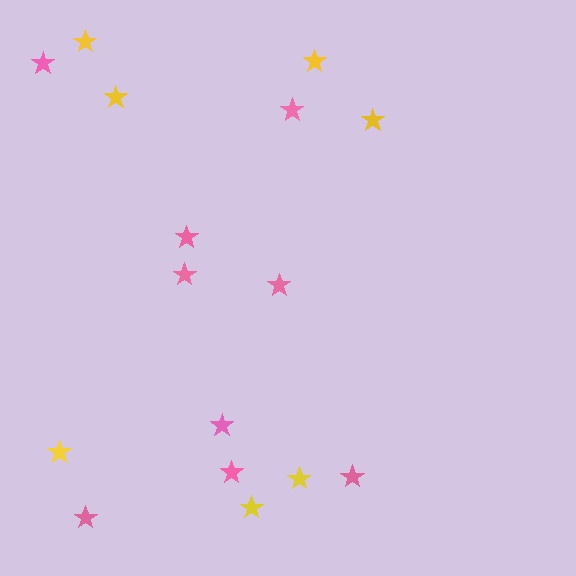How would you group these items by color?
There are 2 groups: one group of pink stars (9) and one group of yellow stars (7).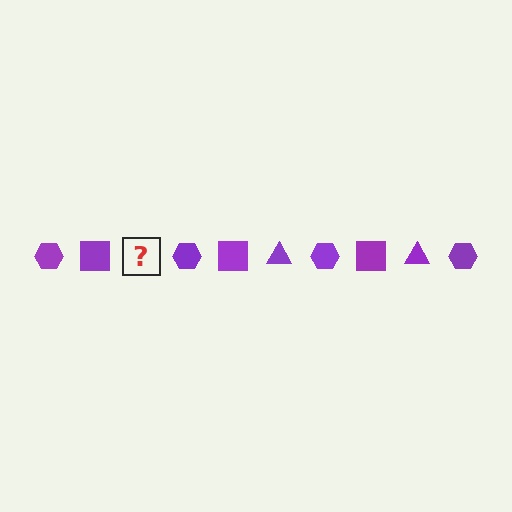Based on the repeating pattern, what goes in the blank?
The blank should be a purple triangle.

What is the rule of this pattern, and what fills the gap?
The rule is that the pattern cycles through hexagon, square, triangle shapes in purple. The gap should be filled with a purple triangle.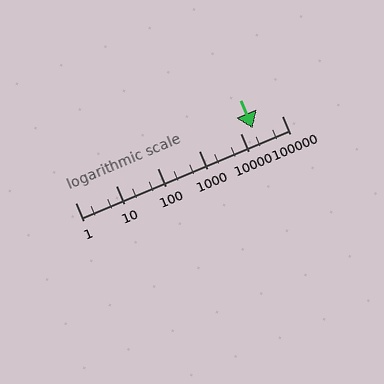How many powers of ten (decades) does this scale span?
The scale spans 5 decades, from 1 to 100000.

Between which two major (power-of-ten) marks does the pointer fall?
The pointer is between 10000 and 100000.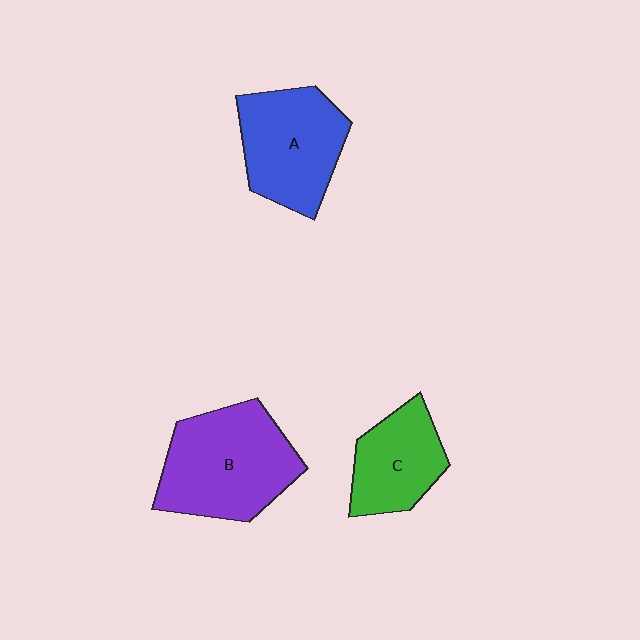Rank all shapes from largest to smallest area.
From largest to smallest: B (purple), A (blue), C (green).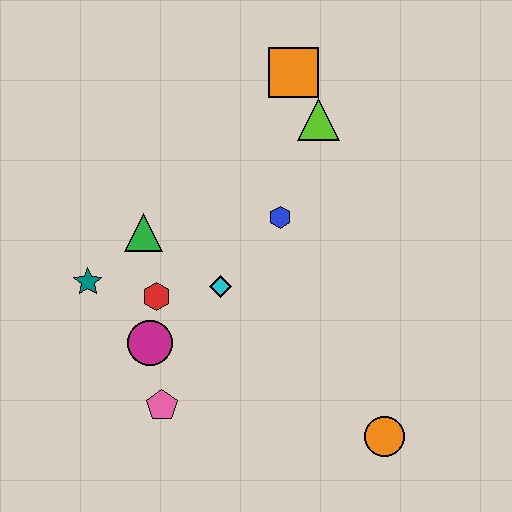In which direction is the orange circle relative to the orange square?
The orange circle is below the orange square.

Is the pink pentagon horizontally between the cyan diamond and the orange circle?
No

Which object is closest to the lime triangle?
The orange square is closest to the lime triangle.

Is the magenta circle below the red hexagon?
Yes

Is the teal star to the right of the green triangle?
No